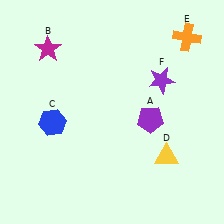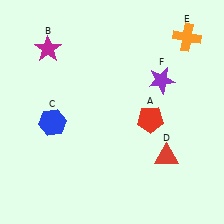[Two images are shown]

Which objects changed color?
A changed from purple to red. D changed from yellow to red.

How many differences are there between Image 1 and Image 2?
There are 2 differences between the two images.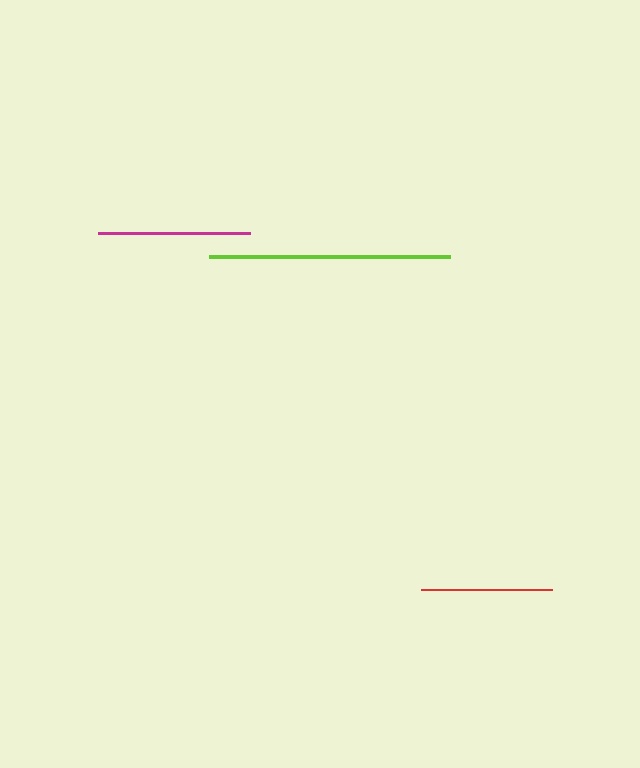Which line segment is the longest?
The lime line is the longest at approximately 241 pixels.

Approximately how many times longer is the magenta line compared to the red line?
The magenta line is approximately 1.2 times the length of the red line.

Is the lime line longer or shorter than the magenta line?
The lime line is longer than the magenta line.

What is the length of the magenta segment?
The magenta segment is approximately 152 pixels long.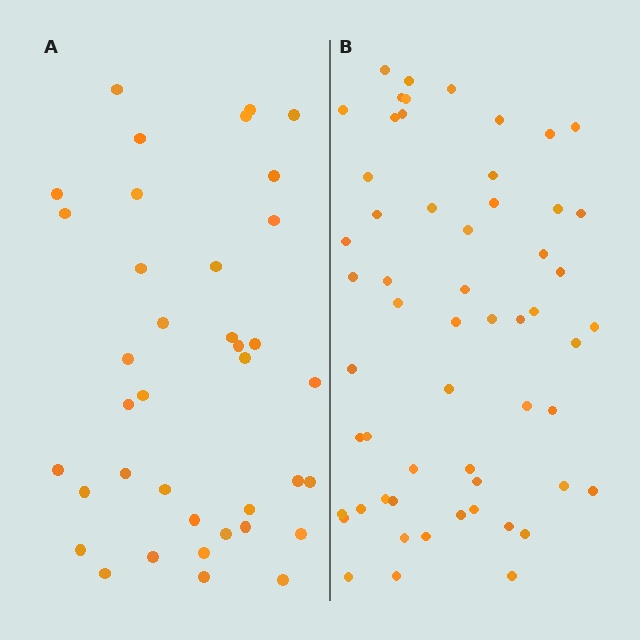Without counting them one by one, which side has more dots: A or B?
Region B (the right region) has more dots.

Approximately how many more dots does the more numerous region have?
Region B has approximately 20 more dots than region A.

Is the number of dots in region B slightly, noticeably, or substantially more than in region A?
Region B has substantially more. The ratio is roughly 1.5 to 1.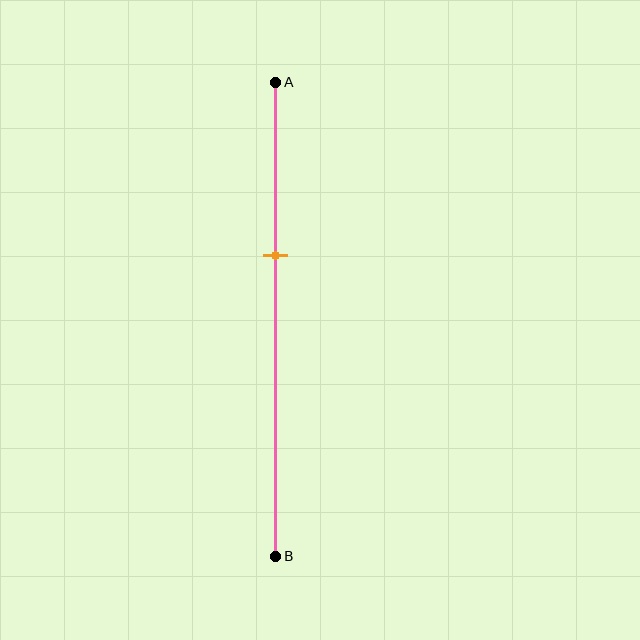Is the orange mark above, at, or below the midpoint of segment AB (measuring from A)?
The orange mark is above the midpoint of segment AB.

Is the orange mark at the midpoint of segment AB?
No, the mark is at about 35% from A, not at the 50% midpoint.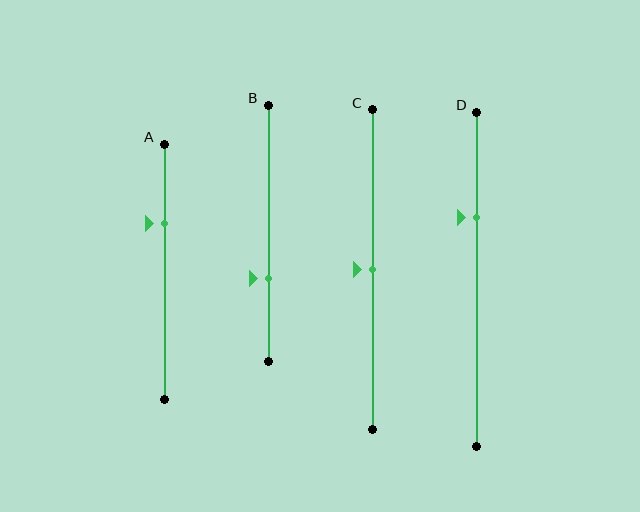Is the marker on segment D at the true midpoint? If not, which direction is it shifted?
No, the marker on segment D is shifted upward by about 18% of the segment length.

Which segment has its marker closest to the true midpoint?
Segment C has its marker closest to the true midpoint.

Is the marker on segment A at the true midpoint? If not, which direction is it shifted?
No, the marker on segment A is shifted upward by about 19% of the segment length.